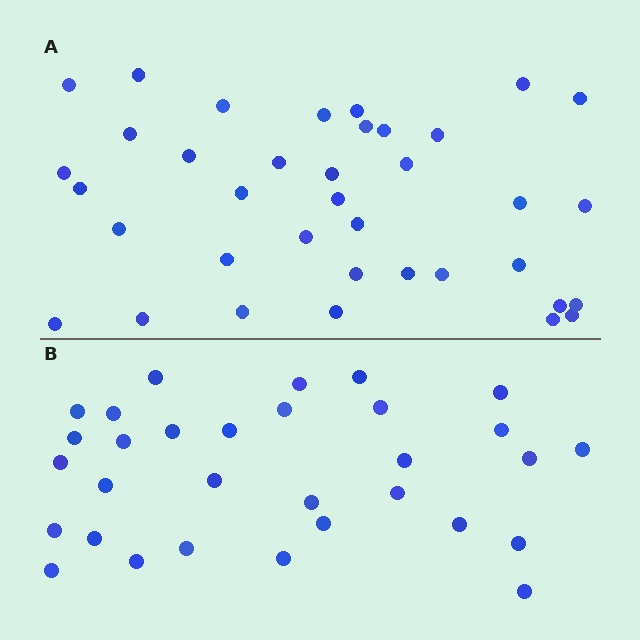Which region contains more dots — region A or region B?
Region A (the top region) has more dots.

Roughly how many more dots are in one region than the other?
Region A has about 6 more dots than region B.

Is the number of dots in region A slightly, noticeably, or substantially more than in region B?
Region A has only slightly more — the two regions are fairly close. The ratio is roughly 1.2 to 1.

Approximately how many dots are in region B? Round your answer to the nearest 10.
About 30 dots. (The exact count is 31, which rounds to 30.)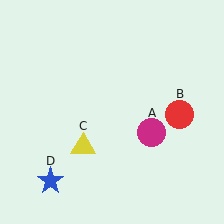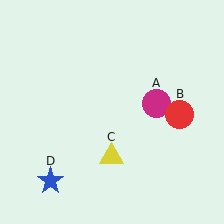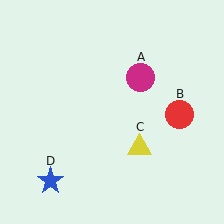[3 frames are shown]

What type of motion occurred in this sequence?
The magenta circle (object A), yellow triangle (object C) rotated counterclockwise around the center of the scene.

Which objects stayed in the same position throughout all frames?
Red circle (object B) and blue star (object D) remained stationary.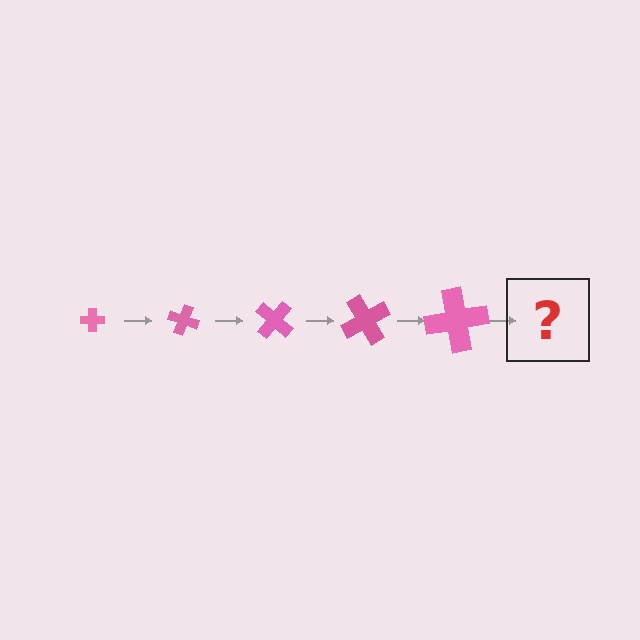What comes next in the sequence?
The next element should be a cross, larger than the previous one and rotated 100 degrees from the start.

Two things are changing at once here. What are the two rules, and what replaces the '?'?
The two rules are that the cross grows larger each step and it rotates 20 degrees each step. The '?' should be a cross, larger than the previous one and rotated 100 degrees from the start.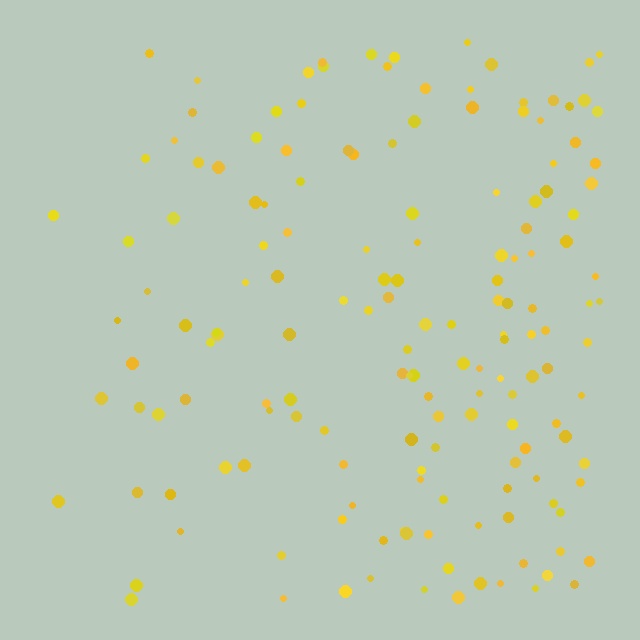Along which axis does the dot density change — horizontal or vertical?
Horizontal.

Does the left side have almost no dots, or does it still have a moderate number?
Still a moderate number, just noticeably fewer than the right.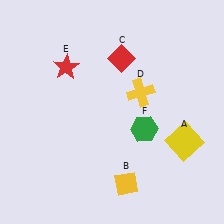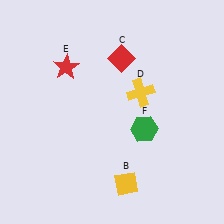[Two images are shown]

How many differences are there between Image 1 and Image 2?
There is 1 difference between the two images.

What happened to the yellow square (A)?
The yellow square (A) was removed in Image 2. It was in the bottom-right area of Image 1.